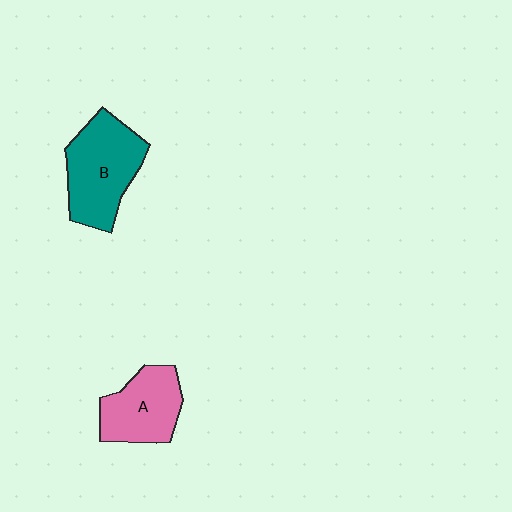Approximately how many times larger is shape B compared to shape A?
Approximately 1.3 times.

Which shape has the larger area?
Shape B (teal).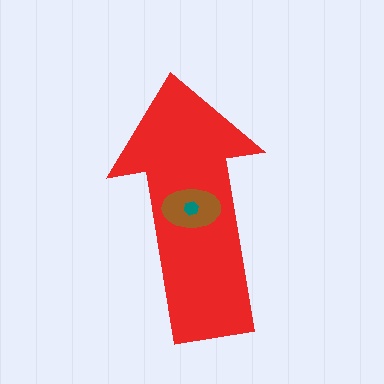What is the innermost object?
The teal hexagon.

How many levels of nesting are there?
3.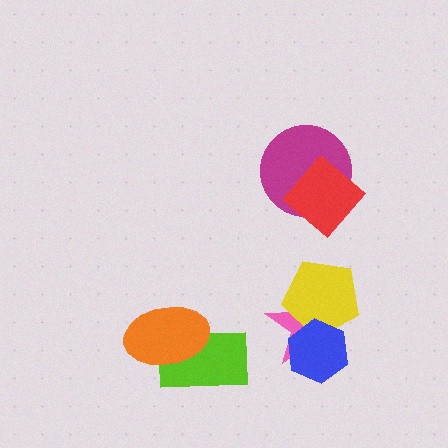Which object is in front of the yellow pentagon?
The blue hexagon is in front of the yellow pentagon.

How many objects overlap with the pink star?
2 objects overlap with the pink star.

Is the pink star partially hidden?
Yes, it is partially covered by another shape.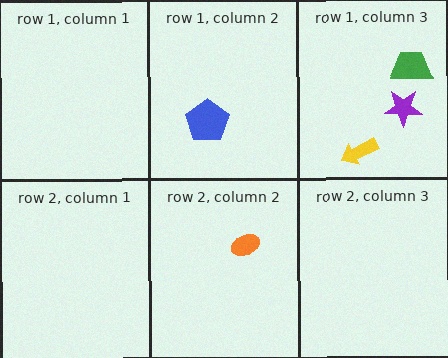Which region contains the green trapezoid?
The row 1, column 3 region.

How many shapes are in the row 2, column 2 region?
1.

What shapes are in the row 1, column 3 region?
The purple star, the green trapezoid, the yellow arrow.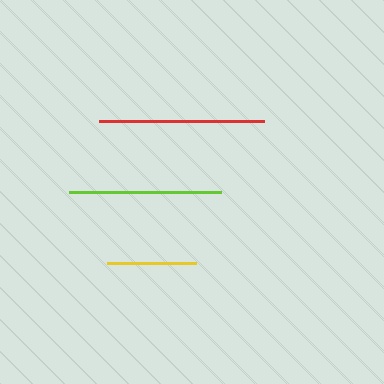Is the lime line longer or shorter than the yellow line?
The lime line is longer than the yellow line.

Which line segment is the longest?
The red line is the longest at approximately 165 pixels.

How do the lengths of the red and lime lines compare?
The red and lime lines are approximately the same length.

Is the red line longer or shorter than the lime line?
The red line is longer than the lime line.